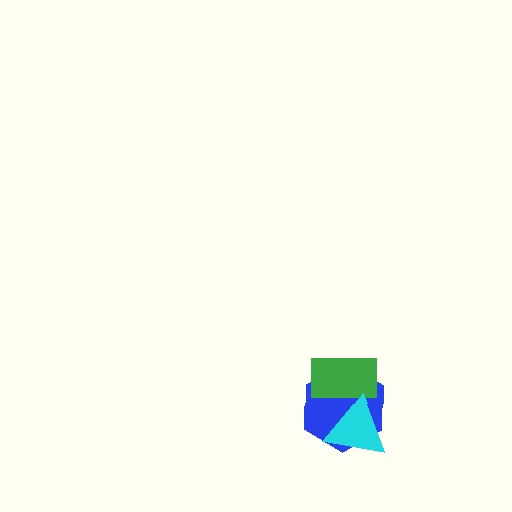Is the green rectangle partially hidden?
Yes, it is partially covered by another shape.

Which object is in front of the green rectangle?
The cyan triangle is in front of the green rectangle.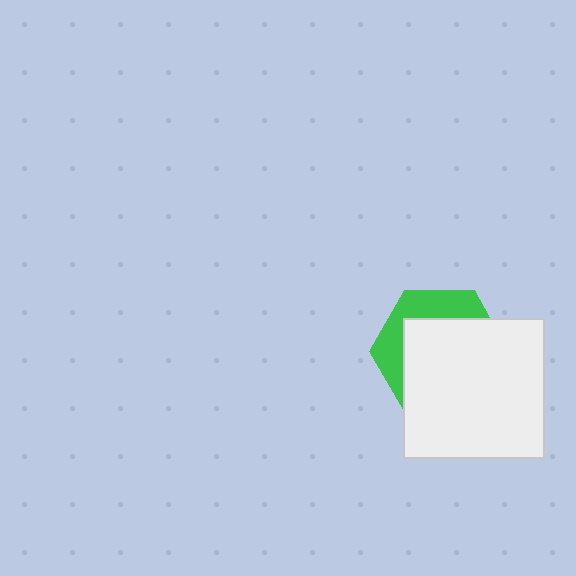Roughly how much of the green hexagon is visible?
A small part of it is visible (roughly 33%).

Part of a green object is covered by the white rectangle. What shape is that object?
It is a hexagon.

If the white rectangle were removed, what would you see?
You would see the complete green hexagon.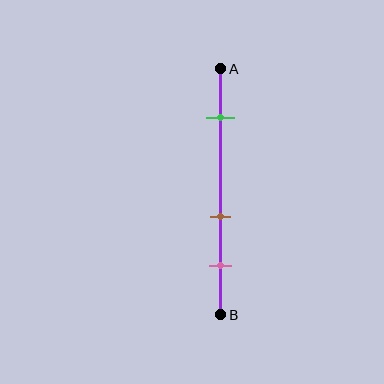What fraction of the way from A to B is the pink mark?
The pink mark is approximately 80% (0.8) of the way from A to B.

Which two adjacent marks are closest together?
The brown and pink marks are the closest adjacent pair.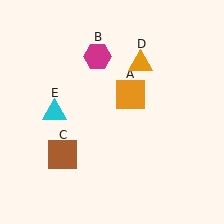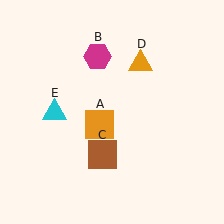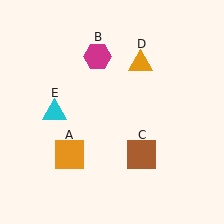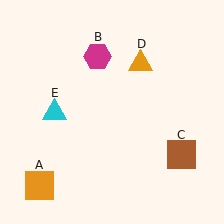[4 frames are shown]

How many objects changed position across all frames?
2 objects changed position: orange square (object A), brown square (object C).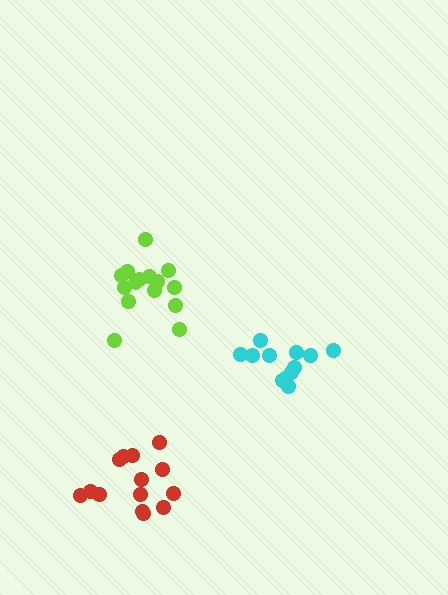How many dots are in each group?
Group 1: 16 dots, Group 2: 14 dots, Group 3: 12 dots (42 total).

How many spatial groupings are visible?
There are 3 spatial groupings.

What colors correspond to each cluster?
The clusters are colored: lime, red, cyan.